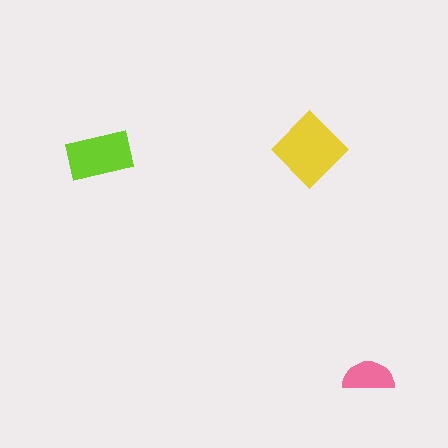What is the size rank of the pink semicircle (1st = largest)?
3rd.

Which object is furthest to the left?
The lime rectangle is leftmost.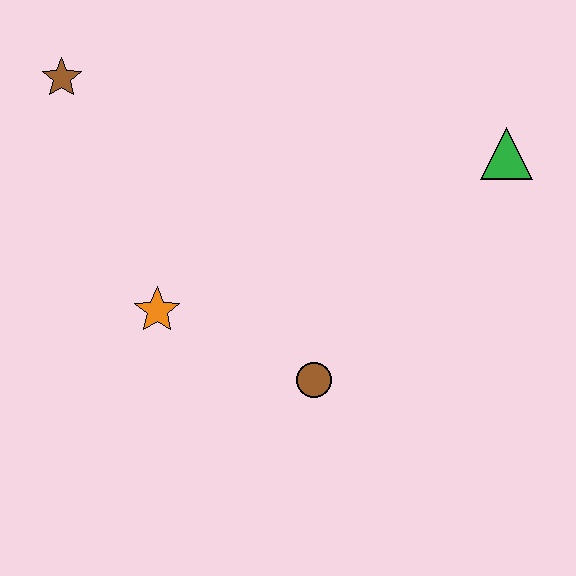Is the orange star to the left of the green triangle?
Yes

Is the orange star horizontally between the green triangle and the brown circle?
No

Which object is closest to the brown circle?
The orange star is closest to the brown circle.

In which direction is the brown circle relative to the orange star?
The brown circle is to the right of the orange star.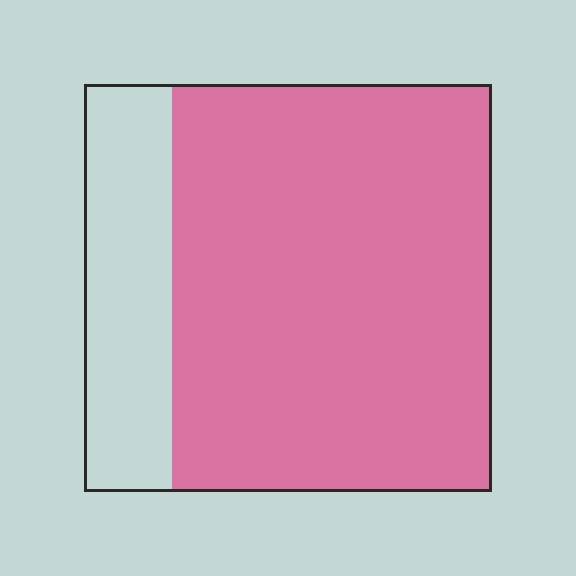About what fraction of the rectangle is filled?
About four fifths (4/5).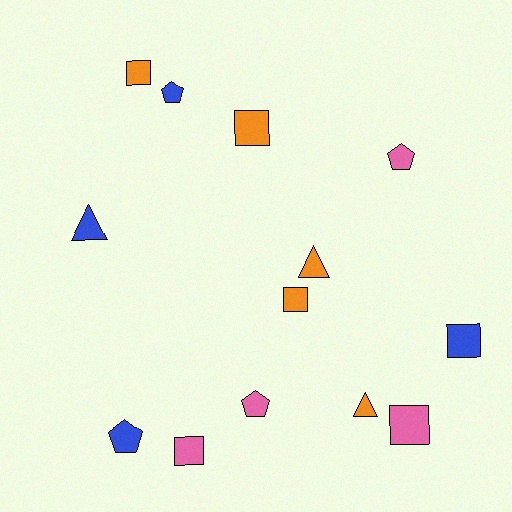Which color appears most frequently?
Orange, with 5 objects.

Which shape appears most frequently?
Square, with 6 objects.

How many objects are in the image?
There are 13 objects.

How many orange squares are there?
There are 3 orange squares.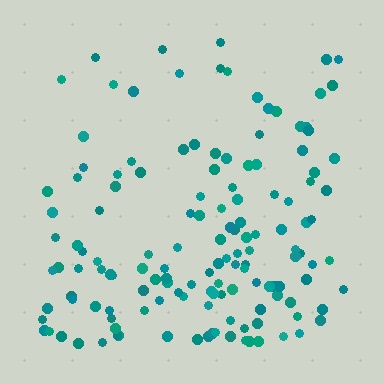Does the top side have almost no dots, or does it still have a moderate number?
Still a moderate number, just noticeably fewer than the bottom.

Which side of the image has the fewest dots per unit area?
The top.